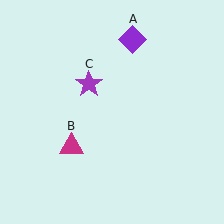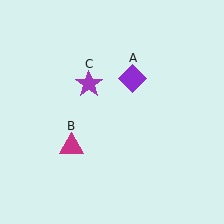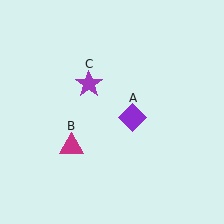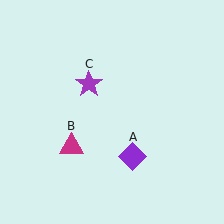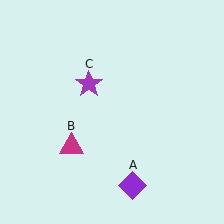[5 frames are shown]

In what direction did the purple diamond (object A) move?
The purple diamond (object A) moved down.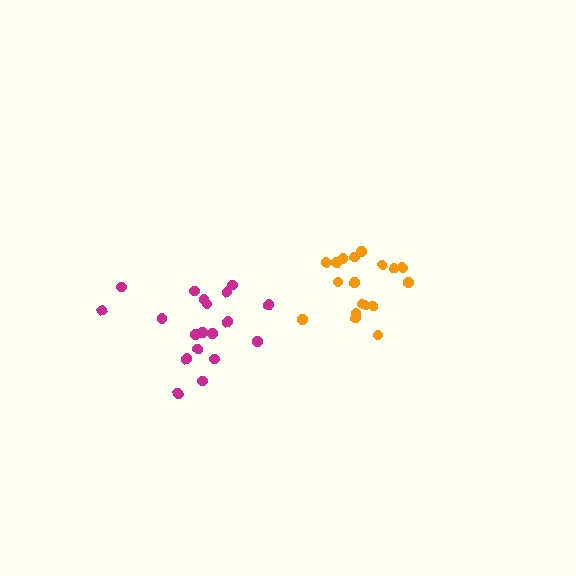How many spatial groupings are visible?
There are 2 spatial groupings.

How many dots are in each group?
Group 1: 19 dots, Group 2: 18 dots (37 total).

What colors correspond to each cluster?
The clusters are colored: magenta, orange.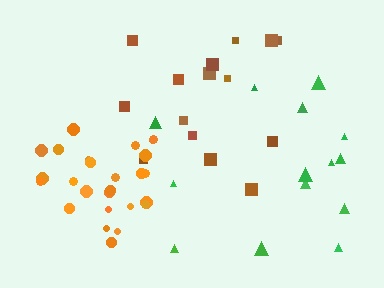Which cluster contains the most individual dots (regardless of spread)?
Orange (27).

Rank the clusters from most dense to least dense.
orange, brown, green.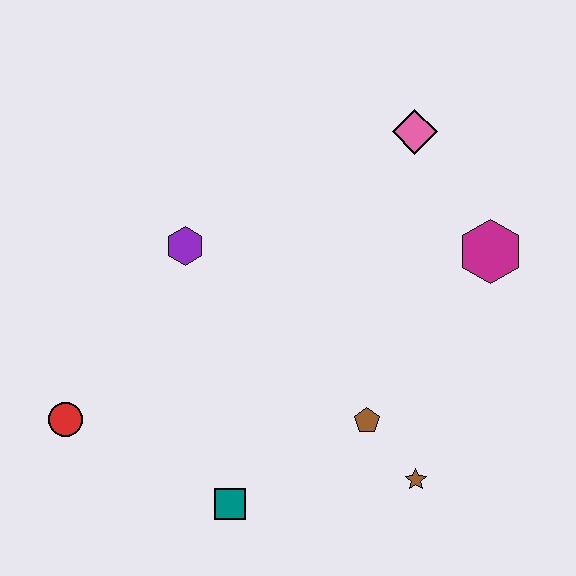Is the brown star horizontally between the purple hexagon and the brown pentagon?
No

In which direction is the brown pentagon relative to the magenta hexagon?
The brown pentagon is below the magenta hexagon.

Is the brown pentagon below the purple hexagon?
Yes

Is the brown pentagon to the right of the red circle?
Yes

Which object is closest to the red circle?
The teal square is closest to the red circle.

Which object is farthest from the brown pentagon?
The red circle is farthest from the brown pentagon.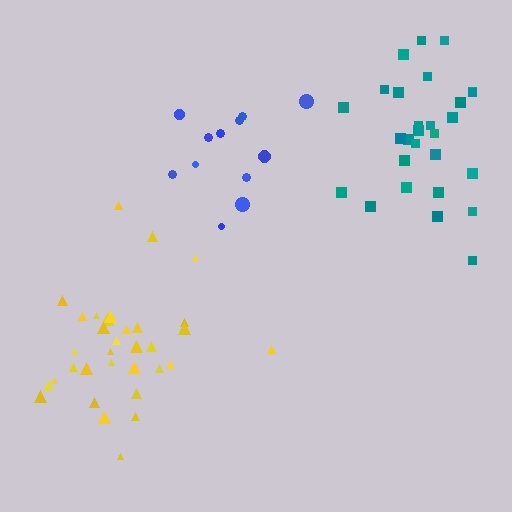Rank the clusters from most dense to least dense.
blue, yellow, teal.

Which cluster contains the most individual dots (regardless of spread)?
Yellow (33).